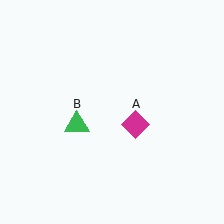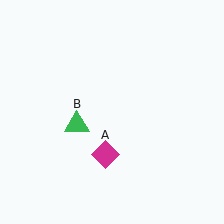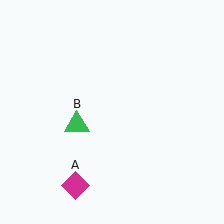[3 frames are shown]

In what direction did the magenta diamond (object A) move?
The magenta diamond (object A) moved down and to the left.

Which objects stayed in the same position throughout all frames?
Green triangle (object B) remained stationary.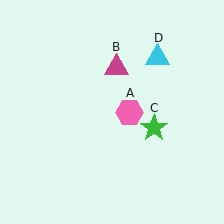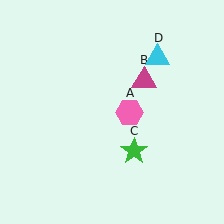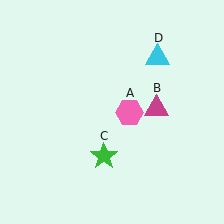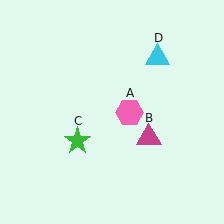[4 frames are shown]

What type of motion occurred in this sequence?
The magenta triangle (object B), green star (object C) rotated clockwise around the center of the scene.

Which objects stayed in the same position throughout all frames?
Pink hexagon (object A) and cyan triangle (object D) remained stationary.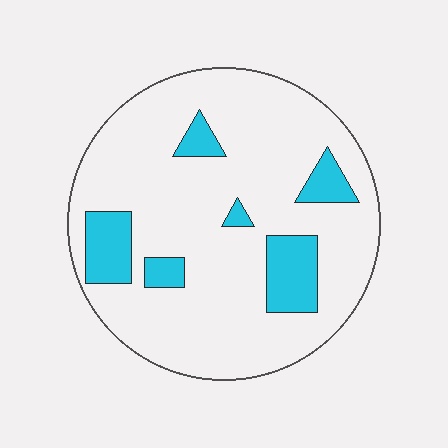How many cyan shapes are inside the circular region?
6.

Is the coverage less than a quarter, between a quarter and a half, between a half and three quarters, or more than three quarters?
Less than a quarter.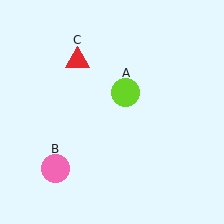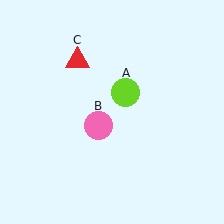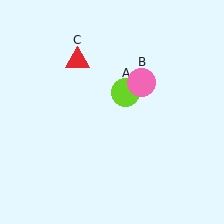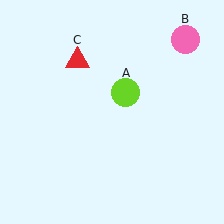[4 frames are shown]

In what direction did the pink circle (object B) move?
The pink circle (object B) moved up and to the right.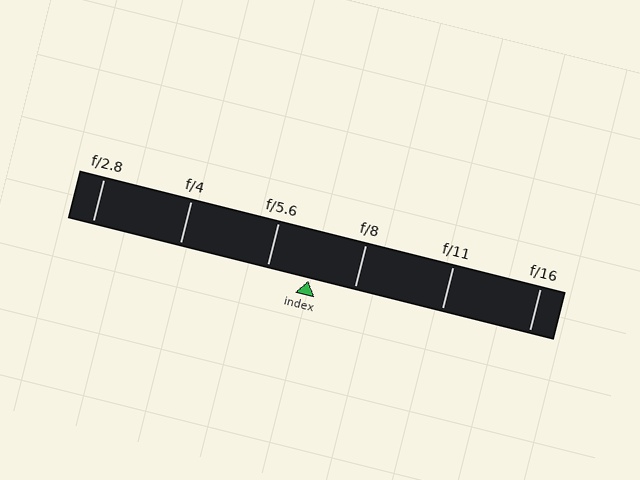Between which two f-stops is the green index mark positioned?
The index mark is between f/5.6 and f/8.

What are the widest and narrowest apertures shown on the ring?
The widest aperture shown is f/2.8 and the narrowest is f/16.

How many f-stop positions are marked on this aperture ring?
There are 6 f-stop positions marked.